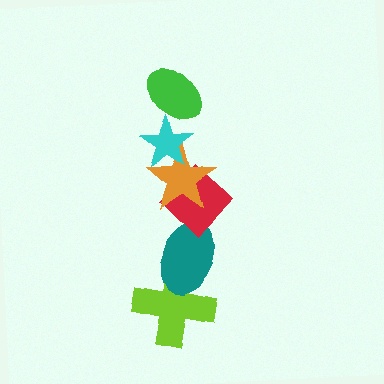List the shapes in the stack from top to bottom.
From top to bottom: the green ellipse, the cyan star, the orange star, the red diamond, the teal ellipse, the lime cross.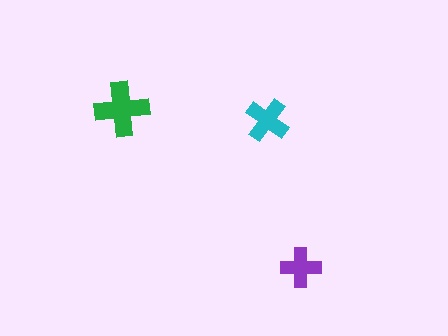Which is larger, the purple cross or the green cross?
The green one.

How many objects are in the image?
There are 3 objects in the image.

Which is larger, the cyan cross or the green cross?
The green one.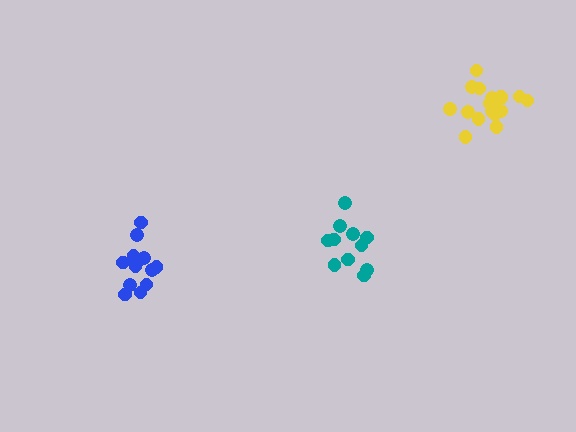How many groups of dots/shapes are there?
There are 3 groups.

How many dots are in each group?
Group 1: 13 dots, Group 2: 12 dots, Group 3: 18 dots (43 total).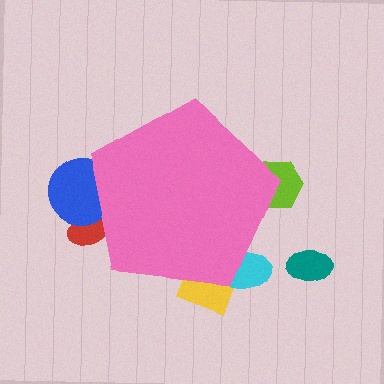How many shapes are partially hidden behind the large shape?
5 shapes are partially hidden.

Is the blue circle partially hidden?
Yes, the blue circle is partially hidden behind the pink pentagon.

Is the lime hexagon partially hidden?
Yes, the lime hexagon is partially hidden behind the pink pentagon.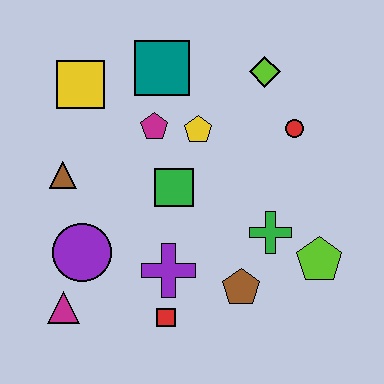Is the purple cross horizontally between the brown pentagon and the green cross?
No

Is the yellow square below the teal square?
Yes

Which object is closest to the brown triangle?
The purple circle is closest to the brown triangle.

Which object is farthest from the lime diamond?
The magenta triangle is farthest from the lime diamond.